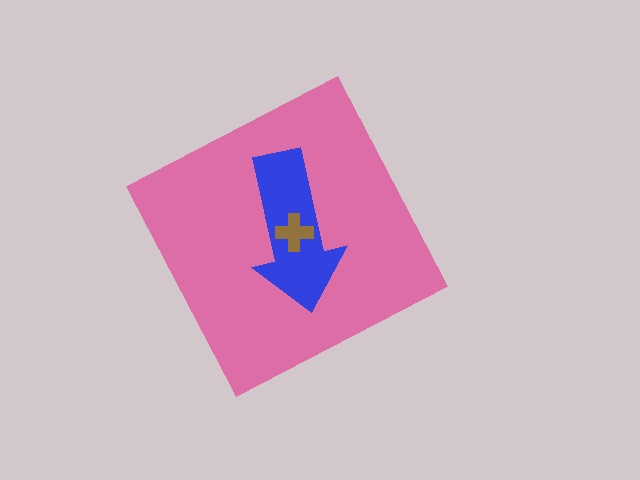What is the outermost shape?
The pink diamond.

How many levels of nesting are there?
3.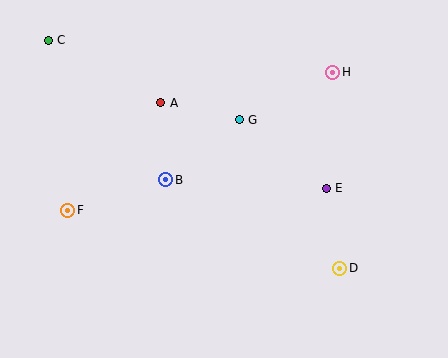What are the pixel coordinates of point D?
Point D is at (340, 268).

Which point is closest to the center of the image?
Point B at (166, 180) is closest to the center.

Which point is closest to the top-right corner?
Point H is closest to the top-right corner.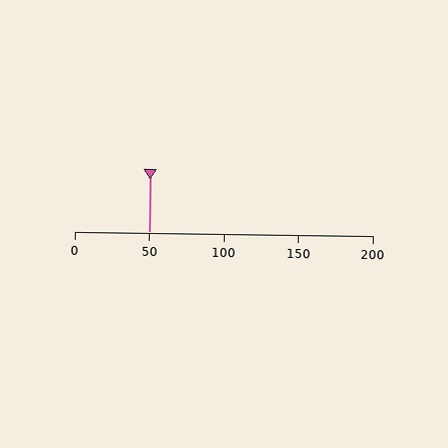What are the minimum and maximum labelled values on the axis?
The axis runs from 0 to 200.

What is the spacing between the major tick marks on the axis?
The major ticks are spaced 50 apart.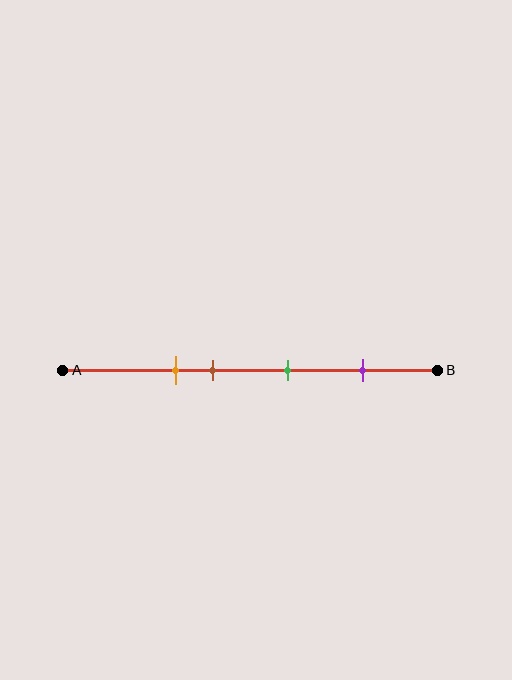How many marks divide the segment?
There are 4 marks dividing the segment.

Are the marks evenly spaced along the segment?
No, the marks are not evenly spaced.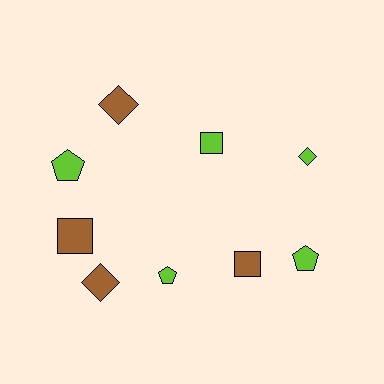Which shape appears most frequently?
Pentagon, with 3 objects.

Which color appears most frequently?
Lime, with 5 objects.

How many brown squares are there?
There are 2 brown squares.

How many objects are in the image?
There are 9 objects.